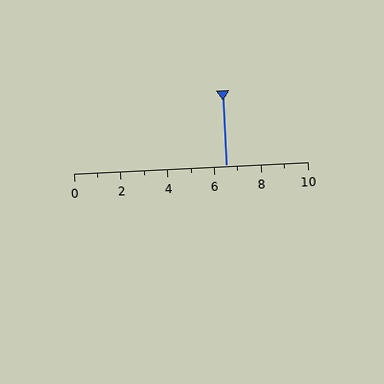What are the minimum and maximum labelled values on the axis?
The axis runs from 0 to 10.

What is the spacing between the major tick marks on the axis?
The major ticks are spaced 2 apart.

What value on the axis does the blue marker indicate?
The marker indicates approximately 6.5.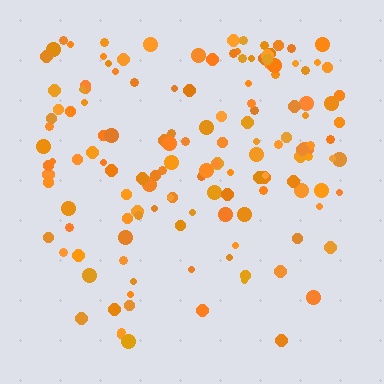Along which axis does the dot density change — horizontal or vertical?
Vertical.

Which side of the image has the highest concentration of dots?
The top.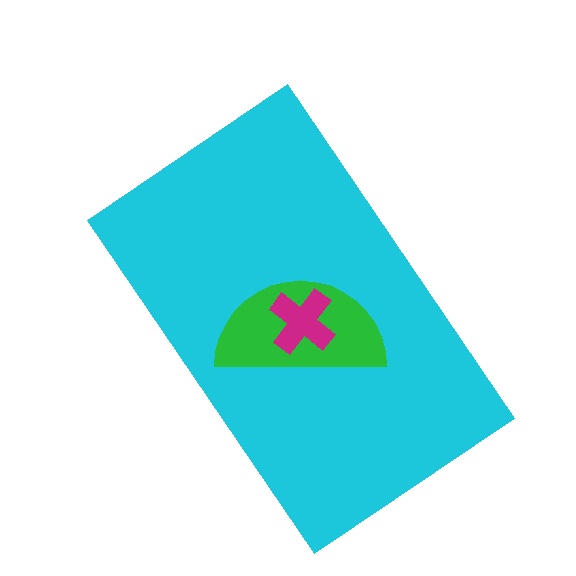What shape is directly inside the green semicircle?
The magenta cross.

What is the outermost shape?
The cyan rectangle.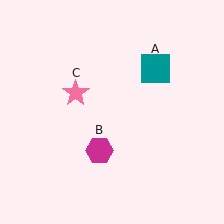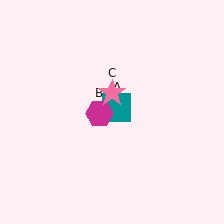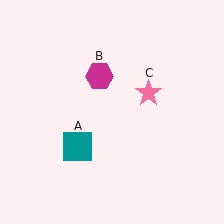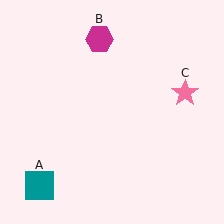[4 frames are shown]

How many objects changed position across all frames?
3 objects changed position: teal square (object A), magenta hexagon (object B), pink star (object C).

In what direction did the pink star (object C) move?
The pink star (object C) moved right.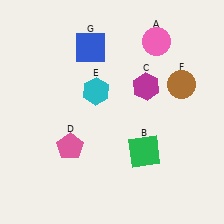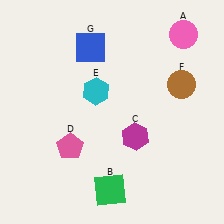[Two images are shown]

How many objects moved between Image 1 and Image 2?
3 objects moved between the two images.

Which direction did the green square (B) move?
The green square (B) moved down.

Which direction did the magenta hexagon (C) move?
The magenta hexagon (C) moved down.